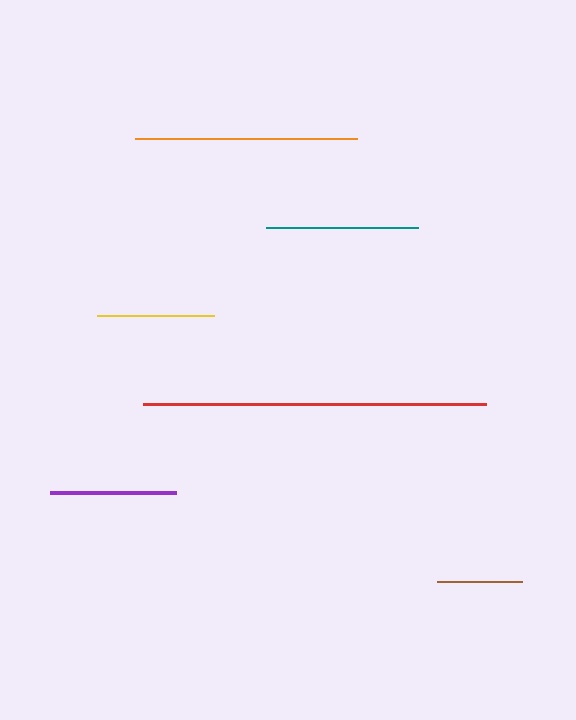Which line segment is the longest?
The red line is the longest at approximately 343 pixels.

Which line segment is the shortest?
The brown line is the shortest at approximately 85 pixels.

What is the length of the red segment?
The red segment is approximately 343 pixels long.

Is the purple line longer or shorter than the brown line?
The purple line is longer than the brown line.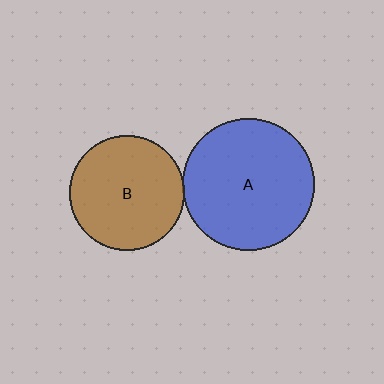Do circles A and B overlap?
Yes.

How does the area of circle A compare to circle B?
Approximately 1.3 times.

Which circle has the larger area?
Circle A (blue).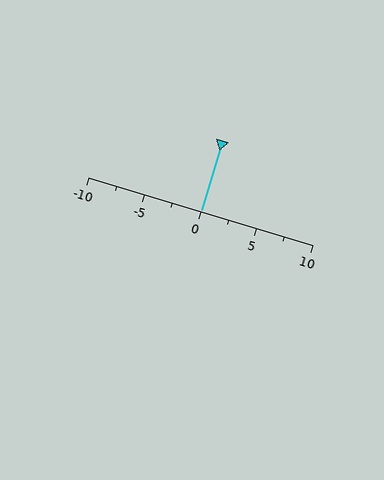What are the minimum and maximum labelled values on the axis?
The axis runs from -10 to 10.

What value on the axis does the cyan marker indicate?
The marker indicates approximately 0.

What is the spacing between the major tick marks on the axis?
The major ticks are spaced 5 apart.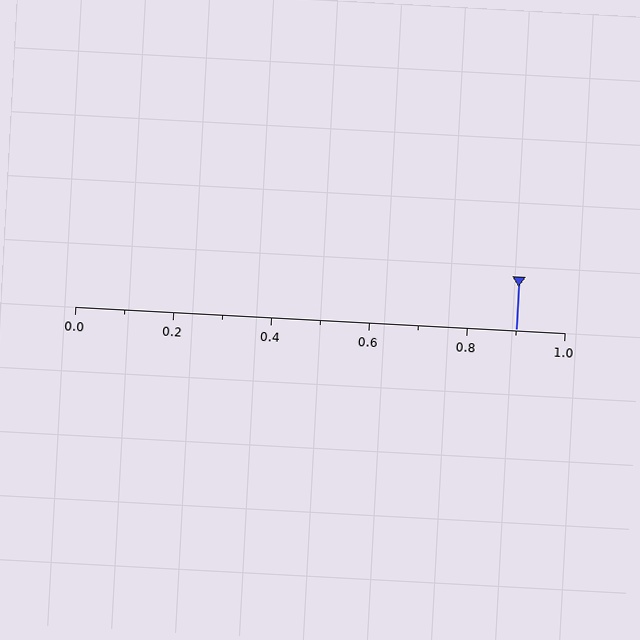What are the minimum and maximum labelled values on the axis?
The axis runs from 0.0 to 1.0.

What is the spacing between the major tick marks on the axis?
The major ticks are spaced 0.2 apart.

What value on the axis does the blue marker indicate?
The marker indicates approximately 0.9.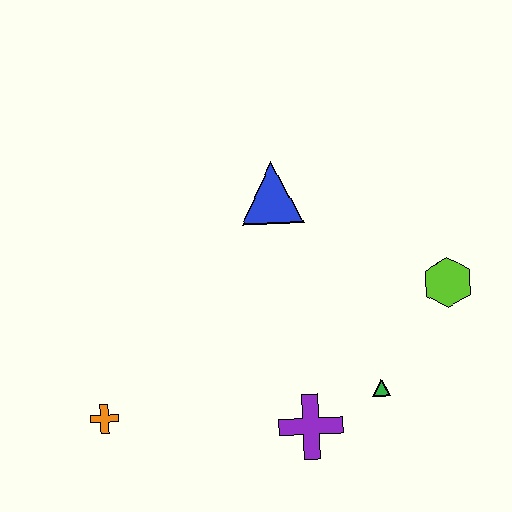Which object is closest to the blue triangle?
The lime hexagon is closest to the blue triangle.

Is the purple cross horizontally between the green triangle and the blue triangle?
Yes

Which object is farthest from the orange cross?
The lime hexagon is farthest from the orange cross.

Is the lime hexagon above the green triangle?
Yes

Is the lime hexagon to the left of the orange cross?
No